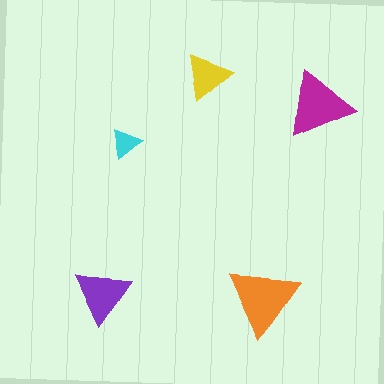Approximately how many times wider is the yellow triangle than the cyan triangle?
About 1.5 times wider.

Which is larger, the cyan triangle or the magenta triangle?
The magenta one.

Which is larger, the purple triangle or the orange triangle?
The orange one.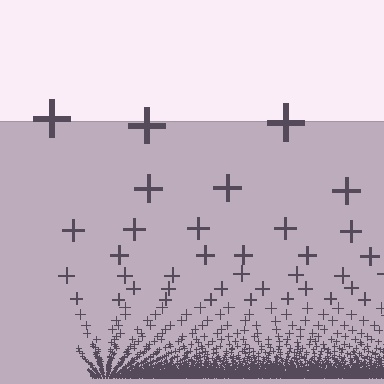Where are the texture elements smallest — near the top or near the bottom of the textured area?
Near the bottom.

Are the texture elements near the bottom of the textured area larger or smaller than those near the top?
Smaller. The gradient is inverted — elements near the bottom are smaller and denser.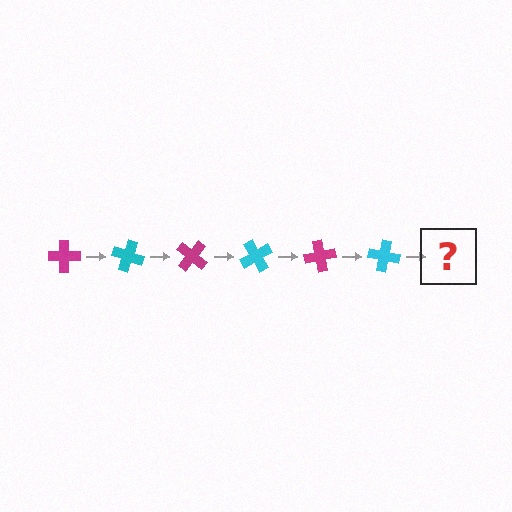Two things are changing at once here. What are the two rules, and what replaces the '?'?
The two rules are that it rotates 20 degrees each step and the color cycles through magenta and cyan. The '?' should be a magenta cross, rotated 120 degrees from the start.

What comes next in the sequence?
The next element should be a magenta cross, rotated 120 degrees from the start.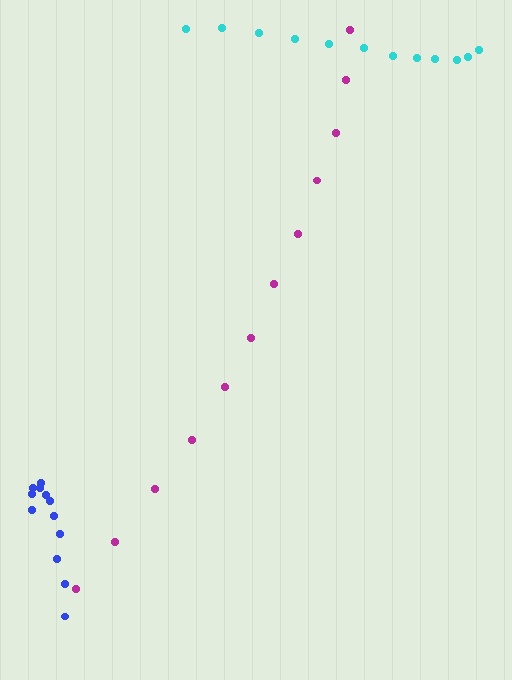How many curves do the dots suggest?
There are 3 distinct paths.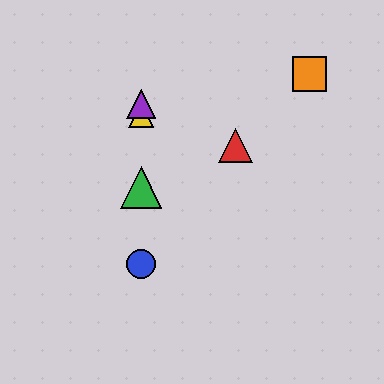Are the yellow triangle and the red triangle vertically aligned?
No, the yellow triangle is at x≈141 and the red triangle is at x≈235.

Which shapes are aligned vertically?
The blue circle, the green triangle, the yellow triangle, the purple triangle are aligned vertically.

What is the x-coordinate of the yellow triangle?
The yellow triangle is at x≈141.